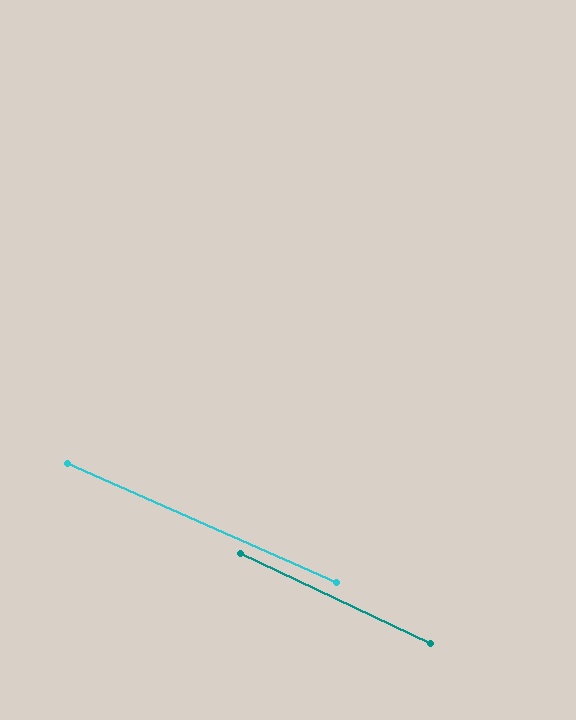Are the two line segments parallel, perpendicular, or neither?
Parallel — their directions differ by only 1.3°.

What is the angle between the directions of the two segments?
Approximately 1 degree.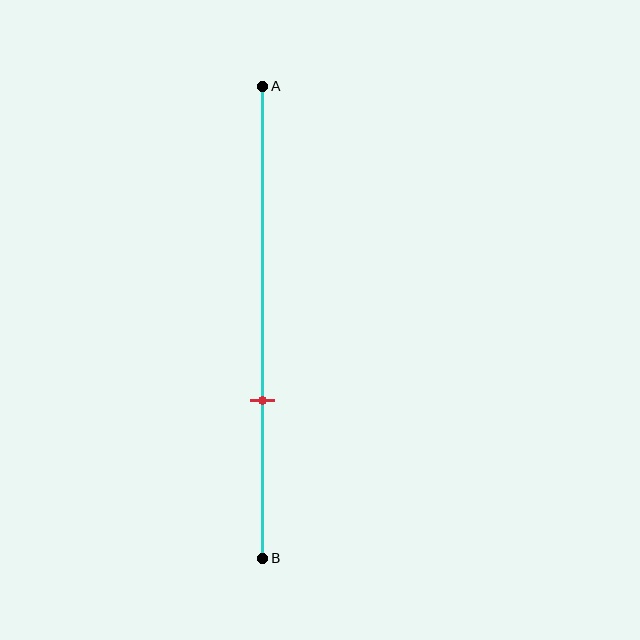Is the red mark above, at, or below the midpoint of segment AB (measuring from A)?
The red mark is below the midpoint of segment AB.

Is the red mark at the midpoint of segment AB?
No, the mark is at about 65% from A, not at the 50% midpoint.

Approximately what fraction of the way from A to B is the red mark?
The red mark is approximately 65% of the way from A to B.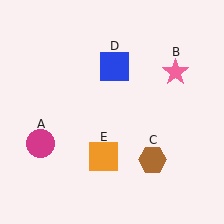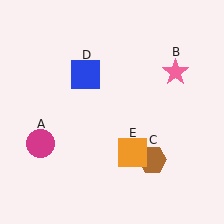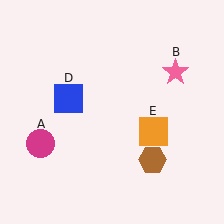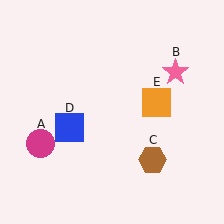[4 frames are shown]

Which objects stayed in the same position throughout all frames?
Magenta circle (object A) and pink star (object B) and brown hexagon (object C) remained stationary.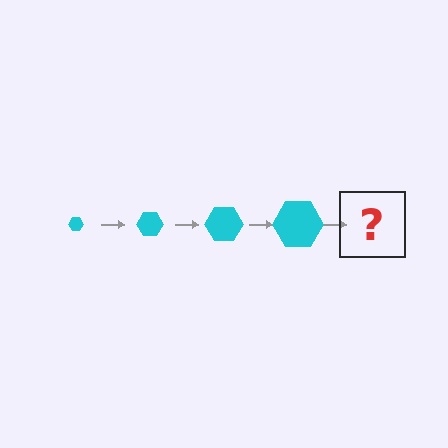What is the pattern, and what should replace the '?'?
The pattern is that the hexagon gets progressively larger each step. The '?' should be a cyan hexagon, larger than the previous one.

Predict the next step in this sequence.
The next step is a cyan hexagon, larger than the previous one.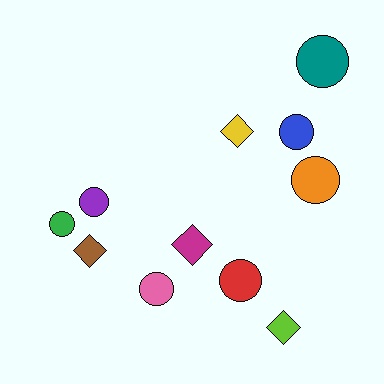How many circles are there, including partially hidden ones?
There are 7 circles.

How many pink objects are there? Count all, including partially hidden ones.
There is 1 pink object.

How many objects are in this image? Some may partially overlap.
There are 11 objects.